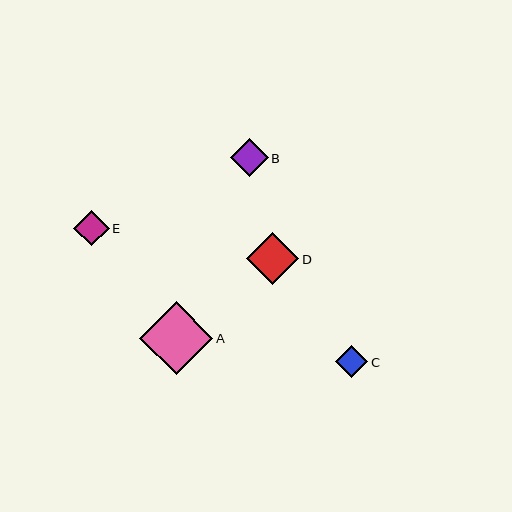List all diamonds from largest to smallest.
From largest to smallest: A, D, B, E, C.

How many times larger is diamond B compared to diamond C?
Diamond B is approximately 1.2 times the size of diamond C.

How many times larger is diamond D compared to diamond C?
Diamond D is approximately 1.6 times the size of diamond C.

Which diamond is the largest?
Diamond A is the largest with a size of approximately 73 pixels.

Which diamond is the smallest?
Diamond C is the smallest with a size of approximately 32 pixels.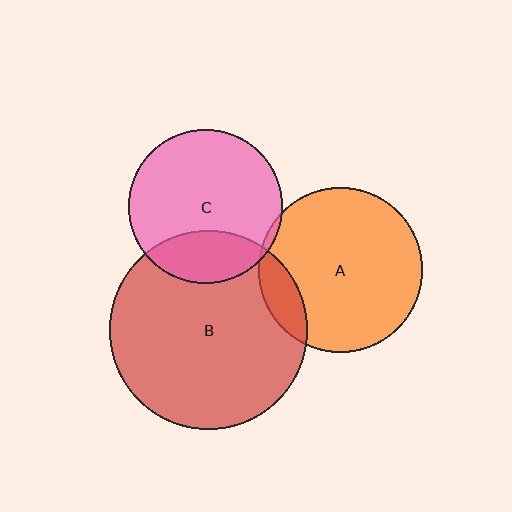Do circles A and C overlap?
Yes.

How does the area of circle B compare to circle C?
Approximately 1.7 times.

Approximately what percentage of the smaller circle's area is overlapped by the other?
Approximately 5%.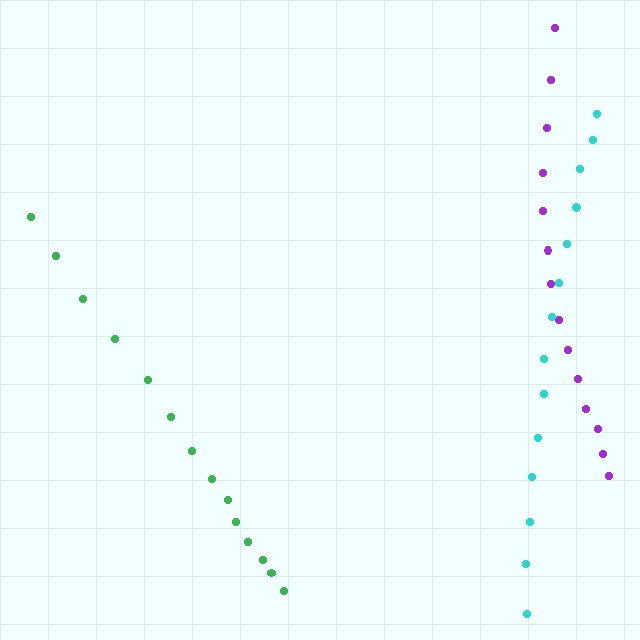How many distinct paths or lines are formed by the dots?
There are 3 distinct paths.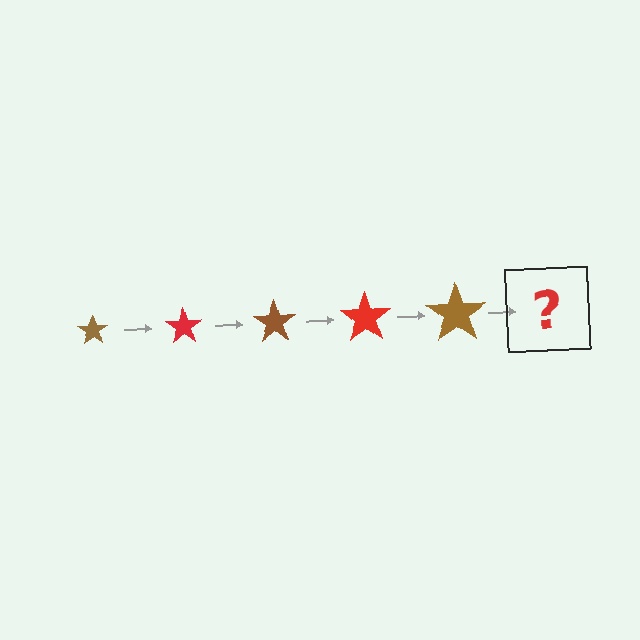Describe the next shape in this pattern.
It should be a red star, larger than the previous one.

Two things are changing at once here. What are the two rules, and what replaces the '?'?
The two rules are that the star grows larger each step and the color cycles through brown and red. The '?' should be a red star, larger than the previous one.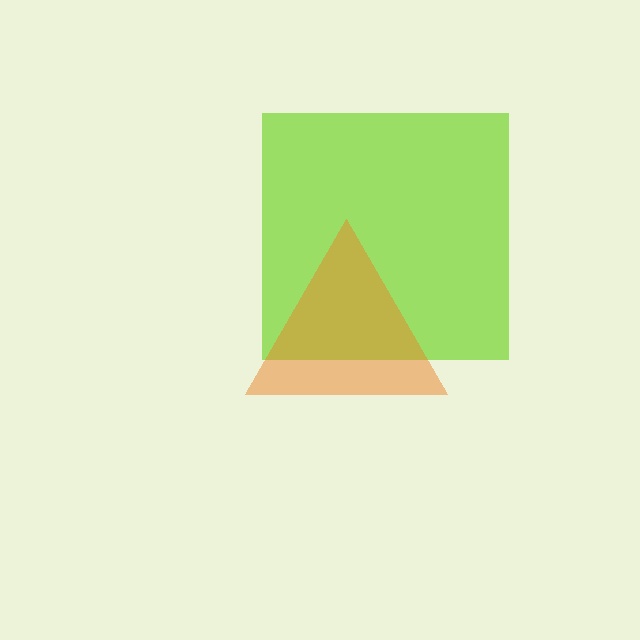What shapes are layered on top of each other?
The layered shapes are: a lime square, an orange triangle.